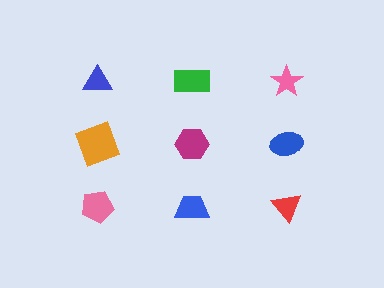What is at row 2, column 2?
A magenta hexagon.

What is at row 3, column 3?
A red triangle.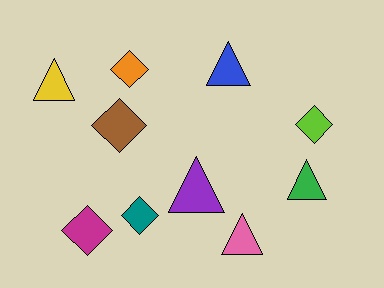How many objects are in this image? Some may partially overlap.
There are 10 objects.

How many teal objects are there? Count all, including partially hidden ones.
There is 1 teal object.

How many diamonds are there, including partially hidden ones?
There are 5 diamonds.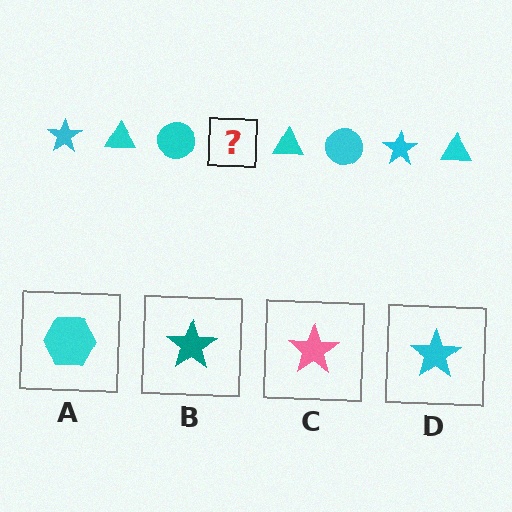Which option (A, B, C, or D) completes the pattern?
D.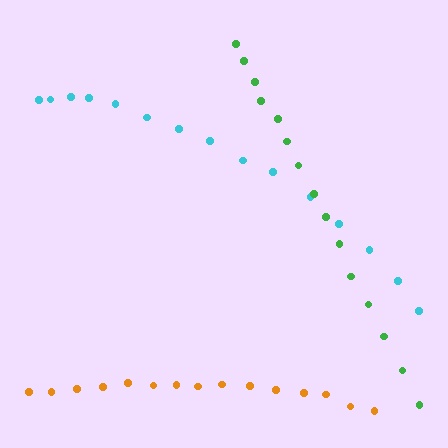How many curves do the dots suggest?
There are 3 distinct paths.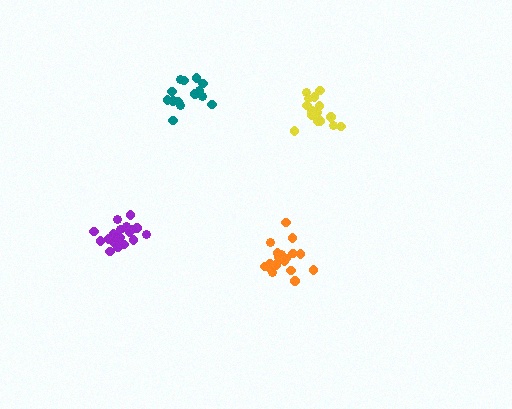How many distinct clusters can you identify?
There are 4 distinct clusters.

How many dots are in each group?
Group 1: 14 dots, Group 2: 19 dots, Group 3: 16 dots, Group 4: 18 dots (67 total).